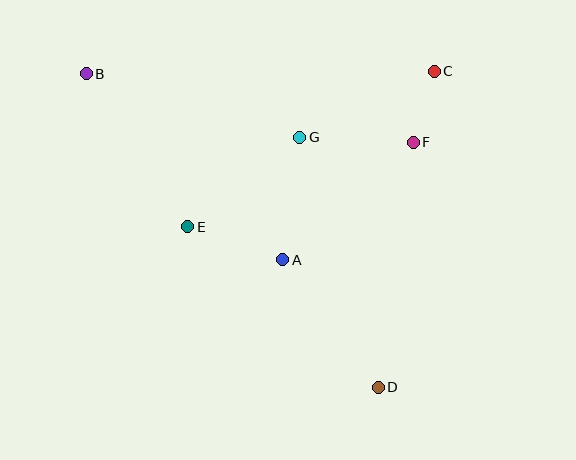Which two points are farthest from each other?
Points B and D are farthest from each other.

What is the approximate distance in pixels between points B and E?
The distance between B and E is approximately 183 pixels.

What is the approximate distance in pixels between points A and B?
The distance between A and B is approximately 270 pixels.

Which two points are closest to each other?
Points C and F are closest to each other.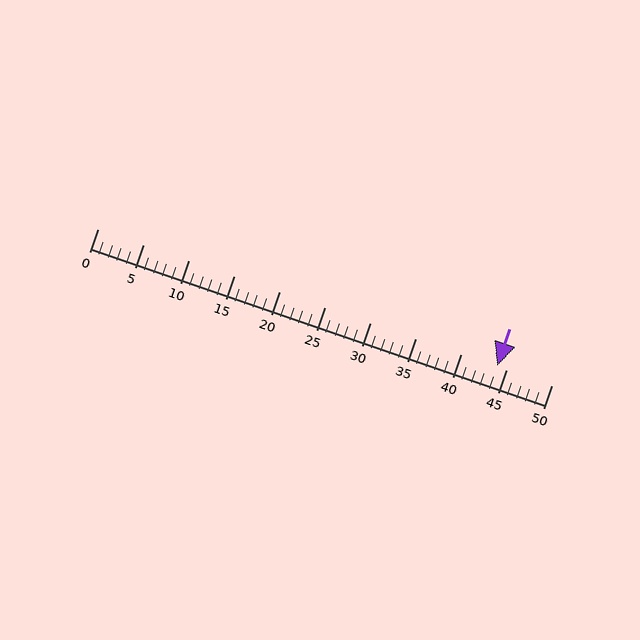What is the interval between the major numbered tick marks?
The major tick marks are spaced 5 units apart.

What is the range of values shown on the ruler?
The ruler shows values from 0 to 50.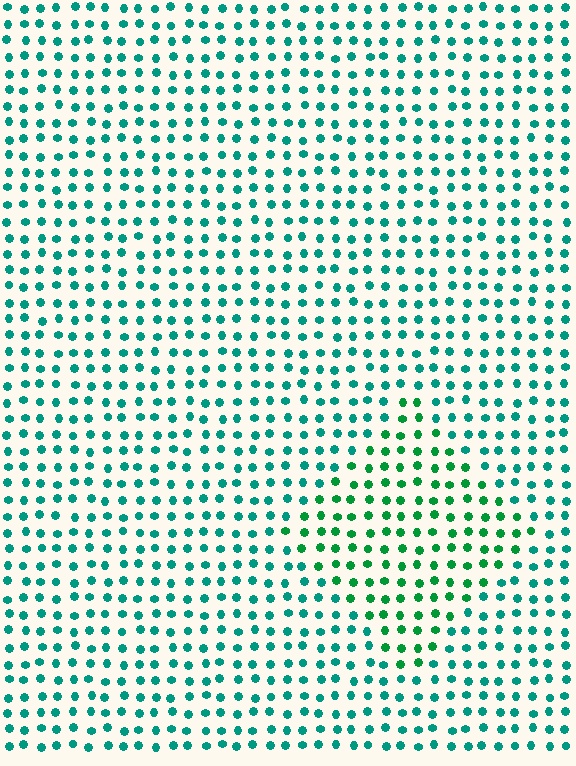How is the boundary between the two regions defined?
The boundary is defined purely by a slight shift in hue (about 30 degrees). Spacing, size, and orientation are identical on both sides.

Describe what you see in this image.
The image is filled with small teal elements in a uniform arrangement. A diamond-shaped region is visible where the elements are tinted to a slightly different hue, forming a subtle color boundary.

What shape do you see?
I see a diamond.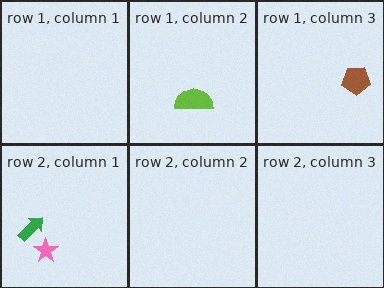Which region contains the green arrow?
The row 2, column 1 region.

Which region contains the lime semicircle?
The row 1, column 2 region.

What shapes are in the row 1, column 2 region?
The lime semicircle.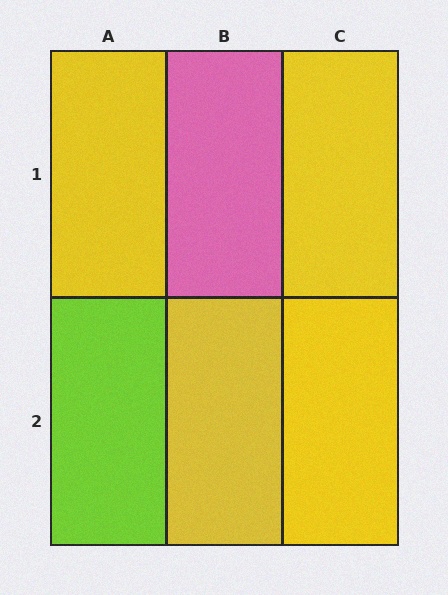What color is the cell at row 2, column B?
Yellow.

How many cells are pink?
1 cell is pink.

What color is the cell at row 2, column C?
Yellow.